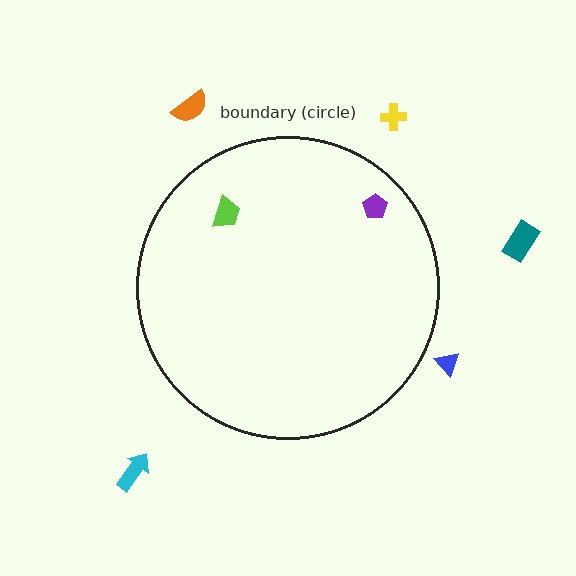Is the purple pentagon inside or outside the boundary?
Inside.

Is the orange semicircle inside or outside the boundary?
Outside.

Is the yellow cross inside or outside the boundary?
Outside.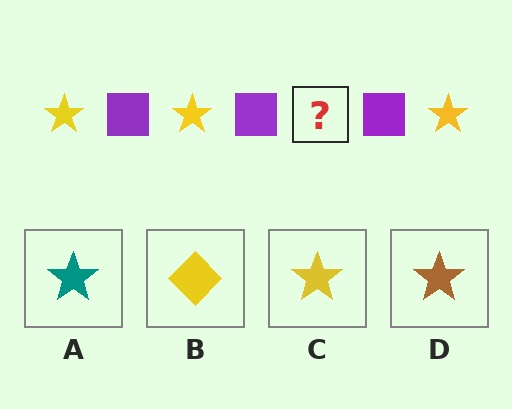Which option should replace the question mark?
Option C.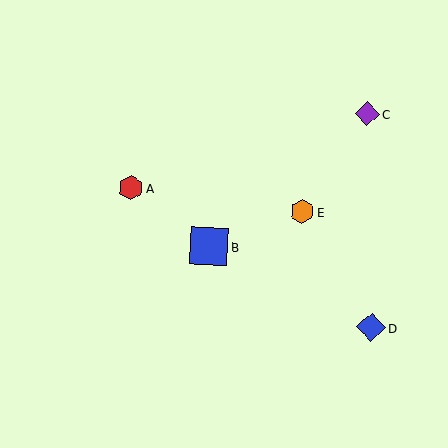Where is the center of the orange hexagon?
The center of the orange hexagon is at (302, 212).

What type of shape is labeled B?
Shape B is a blue square.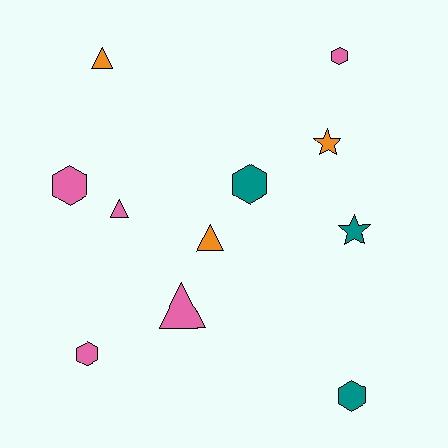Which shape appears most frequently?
Hexagon, with 5 objects.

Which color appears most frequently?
Pink, with 5 objects.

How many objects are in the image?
There are 11 objects.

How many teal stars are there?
There is 1 teal star.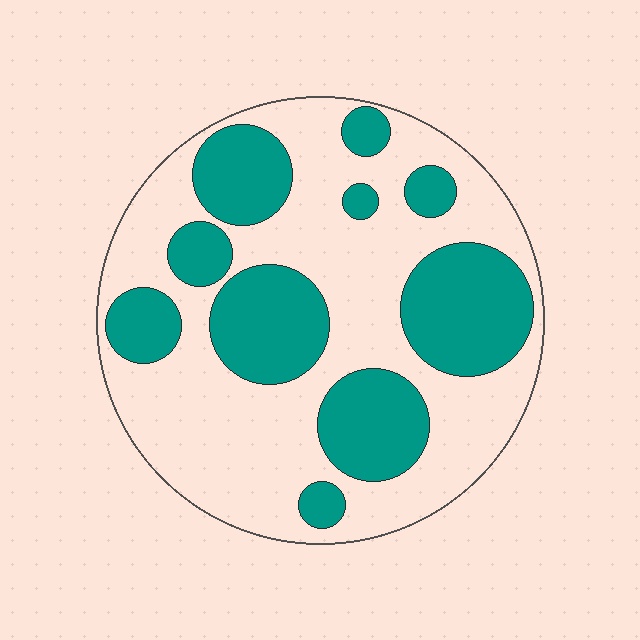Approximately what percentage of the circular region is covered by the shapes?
Approximately 35%.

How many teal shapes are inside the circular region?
10.